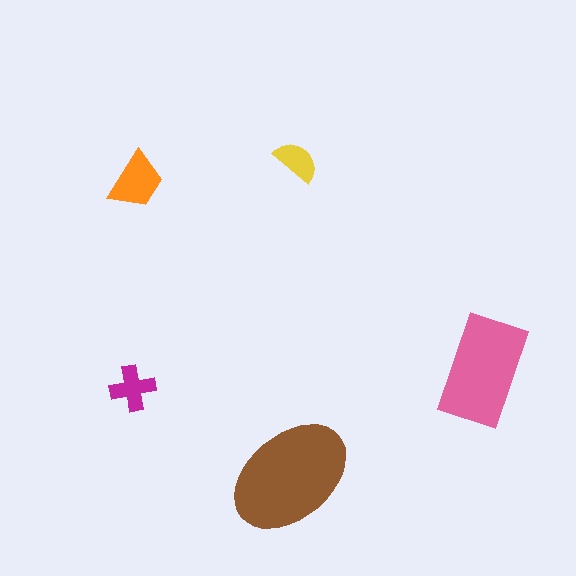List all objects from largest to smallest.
The brown ellipse, the pink rectangle, the orange trapezoid, the magenta cross, the yellow semicircle.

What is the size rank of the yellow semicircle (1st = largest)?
5th.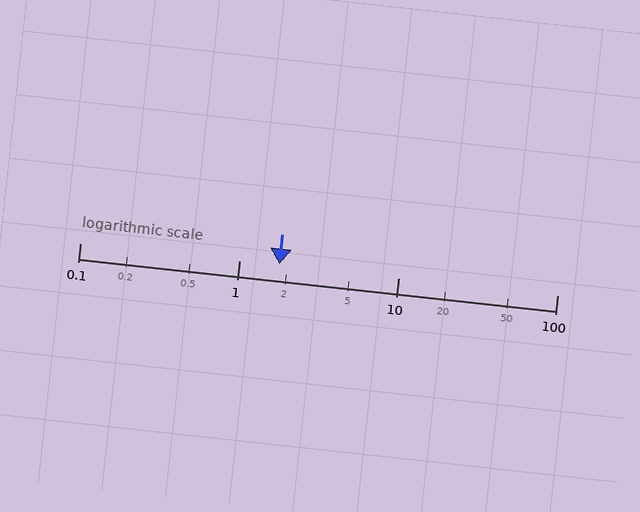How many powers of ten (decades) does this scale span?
The scale spans 3 decades, from 0.1 to 100.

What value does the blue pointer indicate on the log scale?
The pointer indicates approximately 1.8.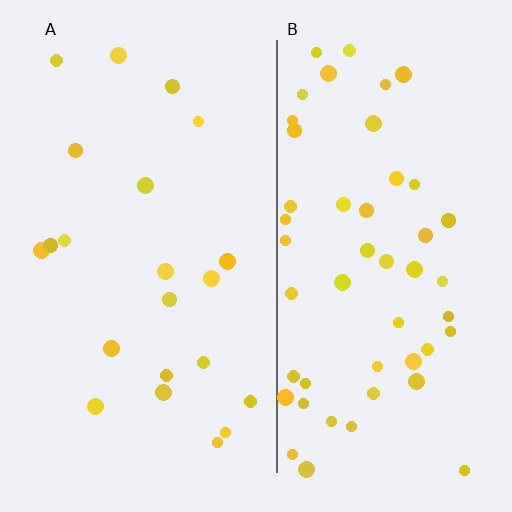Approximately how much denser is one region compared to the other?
Approximately 2.4× — region B over region A.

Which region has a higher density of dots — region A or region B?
B (the right).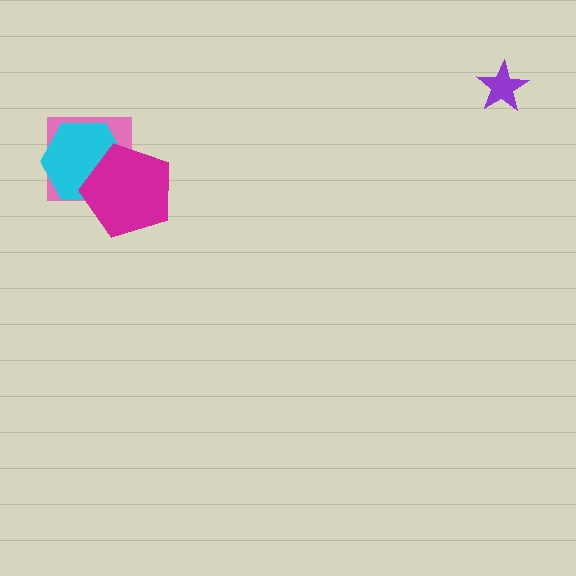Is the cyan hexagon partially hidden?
Yes, it is partially covered by another shape.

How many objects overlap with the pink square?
2 objects overlap with the pink square.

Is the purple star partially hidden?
No, no other shape covers it.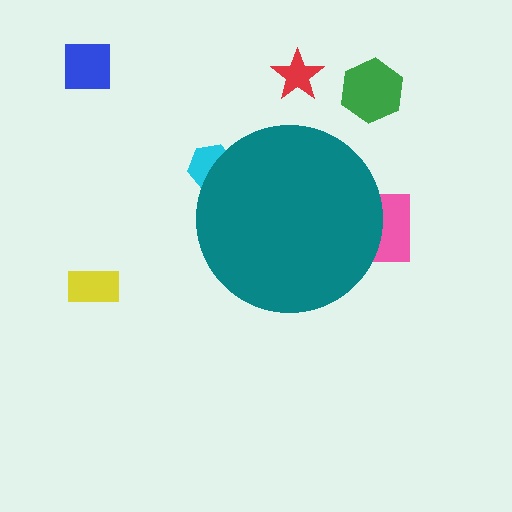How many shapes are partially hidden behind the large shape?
2 shapes are partially hidden.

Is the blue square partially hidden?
No, the blue square is fully visible.